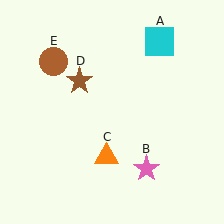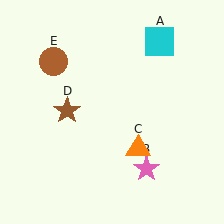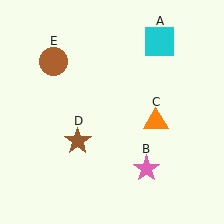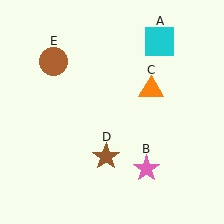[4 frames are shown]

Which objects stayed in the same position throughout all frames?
Cyan square (object A) and pink star (object B) and brown circle (object E) remained stationary.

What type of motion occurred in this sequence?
The orange triangle (object C), brown star (object D) rotated counterclockwise around the center of the scene.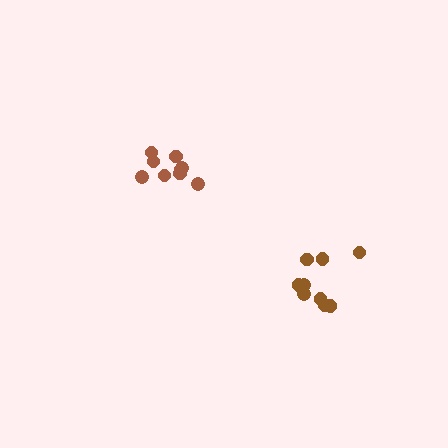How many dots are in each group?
Group 1: 9 dots, Group 2: 9 dots (18 total).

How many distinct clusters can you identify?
There are 2 distinct clusters.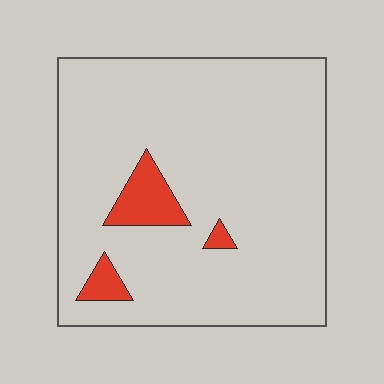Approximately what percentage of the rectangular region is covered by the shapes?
Approximately 10%.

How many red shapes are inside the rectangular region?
3.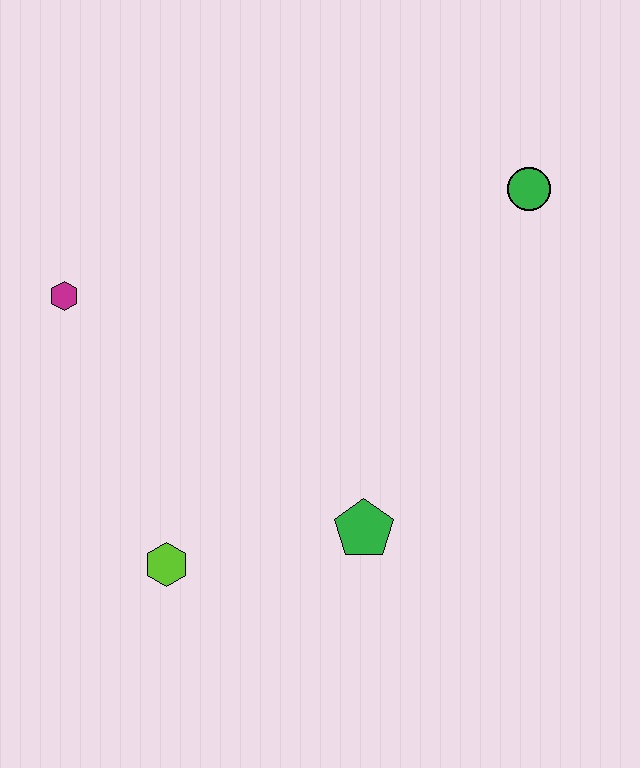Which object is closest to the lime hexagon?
The green pentagon is closest to the lime hexagon.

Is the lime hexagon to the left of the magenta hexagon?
No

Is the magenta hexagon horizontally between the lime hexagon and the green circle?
No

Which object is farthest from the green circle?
The lime hexagon is farthest from the green circle.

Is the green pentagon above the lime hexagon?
Yes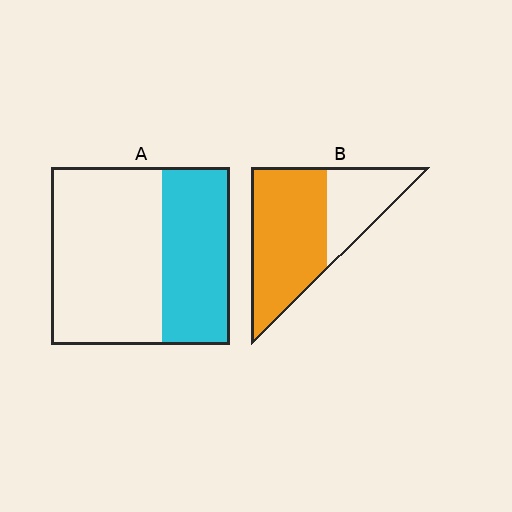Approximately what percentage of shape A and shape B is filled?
A is approximately 40% and B is approximately 65%.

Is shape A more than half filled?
No.